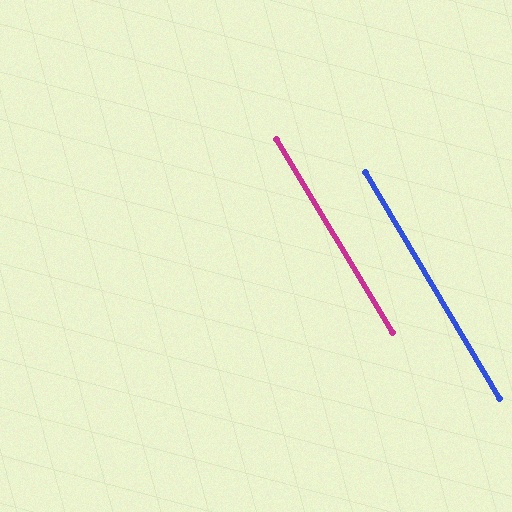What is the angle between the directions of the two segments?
Approximately 0 degrees.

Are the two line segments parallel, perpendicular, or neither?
Parallel — their directions differ by only 0.3°.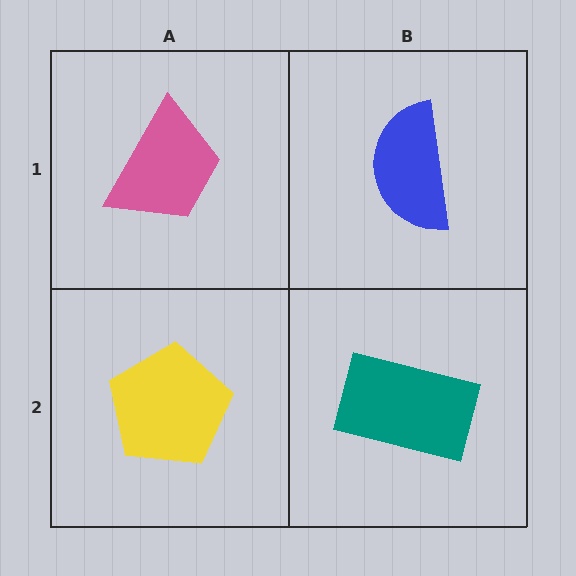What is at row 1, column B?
A blue semicircle.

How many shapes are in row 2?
2 shapes.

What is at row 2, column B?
A teal rectangle.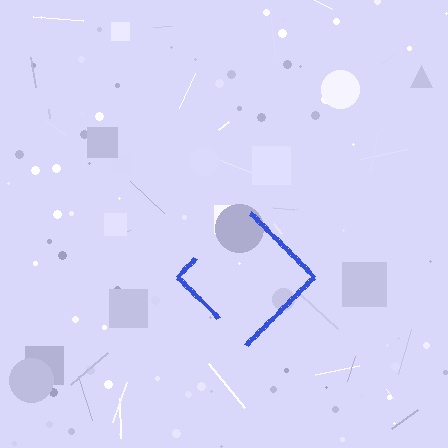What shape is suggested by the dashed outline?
The dashed outline suggests a diamond.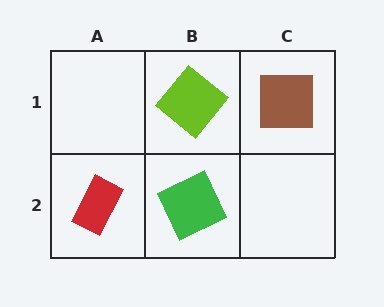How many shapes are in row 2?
2 shapes.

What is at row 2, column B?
A green square.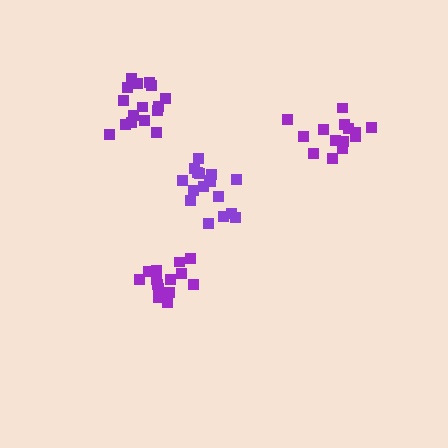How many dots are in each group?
Group 1: 14 dots, Group 2: 14 dots, Group 3: 16 dots, Group 4: 17 dots (61 total).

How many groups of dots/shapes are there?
There are 4 groups.